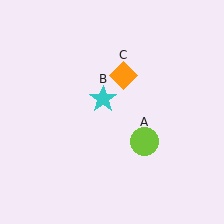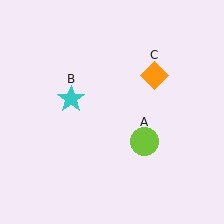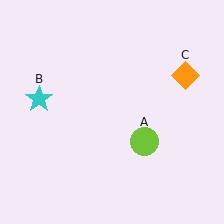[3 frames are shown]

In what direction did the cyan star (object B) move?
The cyan star (object B) moved left.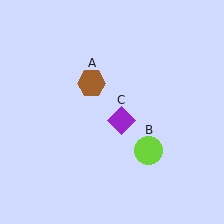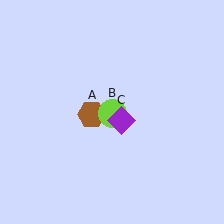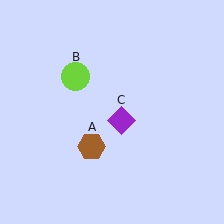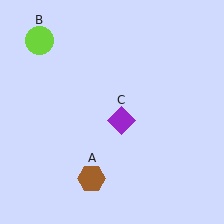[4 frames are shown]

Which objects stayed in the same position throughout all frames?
Purple diamond (object C) remained stationary.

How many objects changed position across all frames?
2 objects changed position: brown hexagon (object A), lime circle (object B).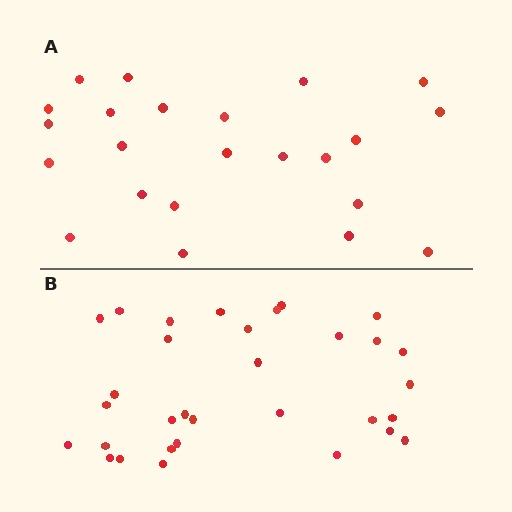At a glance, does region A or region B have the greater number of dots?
Region B (the bottom region) has more dots.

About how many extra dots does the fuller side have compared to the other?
Region B has roughly 8 or so more dots than region A.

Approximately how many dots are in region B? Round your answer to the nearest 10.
About 30 dots. (The exact count is 32, which rounds to 30.)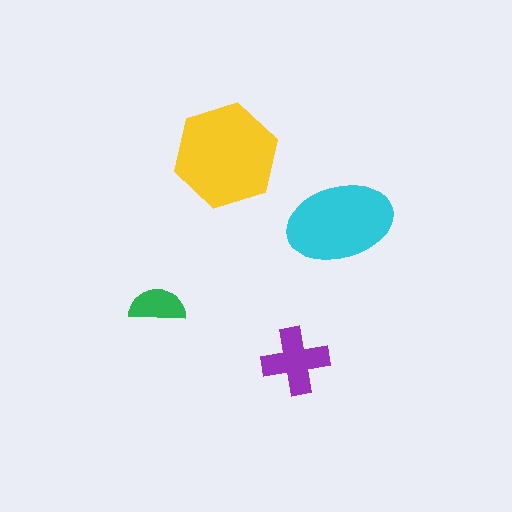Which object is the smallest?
The green semicircle.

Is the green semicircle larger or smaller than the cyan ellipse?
Smaller.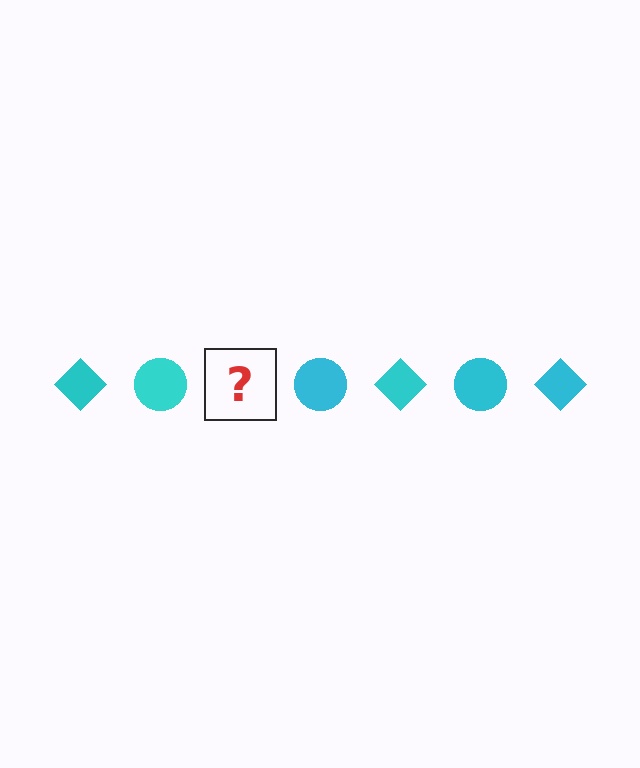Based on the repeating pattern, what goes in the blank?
The blank should be a cyan diamond.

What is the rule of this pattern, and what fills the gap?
The rule is that the pattern cycles through diamond, circle shapes in cyan. The gap should be filled with a cyan diamond.